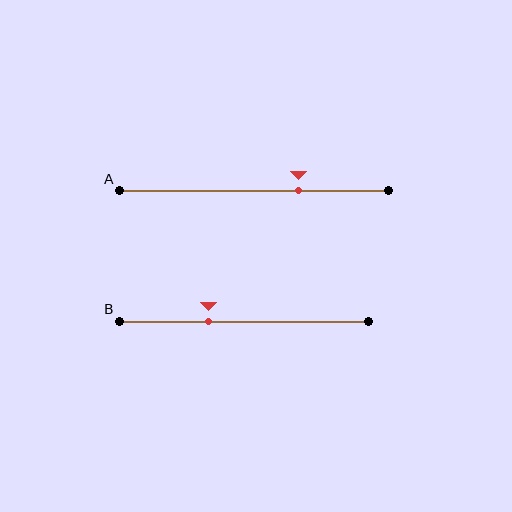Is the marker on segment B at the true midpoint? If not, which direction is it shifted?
No, the marker on segment B is shifted to the left by about 14% of the segment length.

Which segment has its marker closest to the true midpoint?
Segment B has its marker closest to the true midpoint.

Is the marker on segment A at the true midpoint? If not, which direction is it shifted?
No, the marker on segment A is shifted to the right by about 17% of the segment length.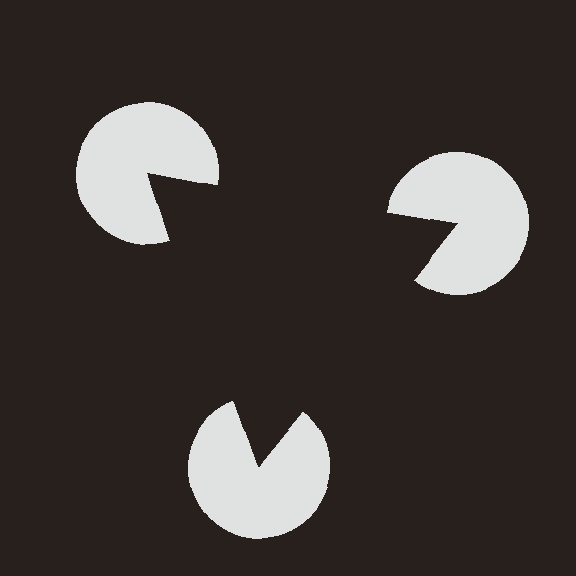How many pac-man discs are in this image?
There are 3 — one at each vertex of the illusory triangle.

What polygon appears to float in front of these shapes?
An illusory triangle — its edges are inferred from the aligned wedge cuts in the pac-man discs, not physically drawn.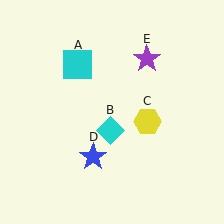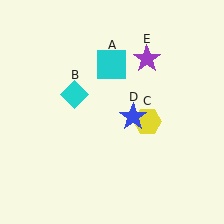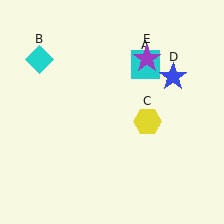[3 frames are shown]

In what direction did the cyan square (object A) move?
The cyan square (object A) moved right.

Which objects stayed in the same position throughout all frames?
Yellow hexagon (object C) and purple star (object E) remained stationary.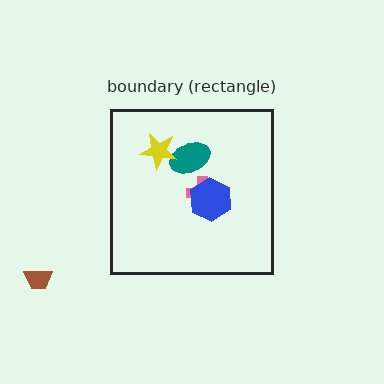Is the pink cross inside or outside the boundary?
Inside.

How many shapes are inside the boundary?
4 inside, 1 outside.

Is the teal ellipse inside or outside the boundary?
Inside.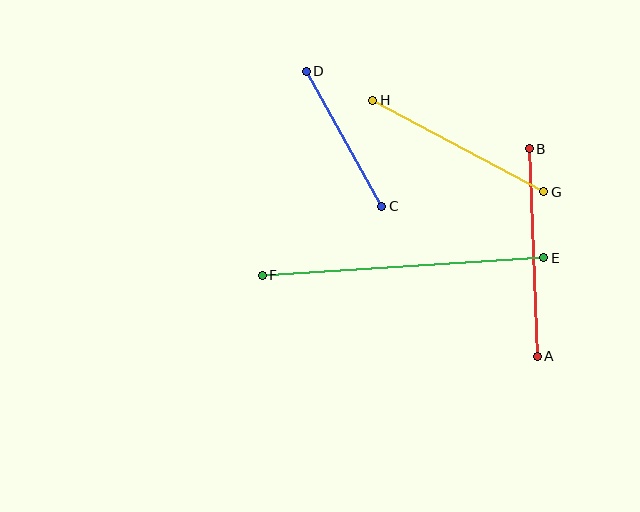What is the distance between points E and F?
The distance is approximately 282 pixels.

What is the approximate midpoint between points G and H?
The midpoint is at approximately (458, 146) pixels.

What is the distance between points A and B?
The distance is approximately 207 pixels.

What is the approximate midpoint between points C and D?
The midpoint is at approximately (344, 139) pixels.